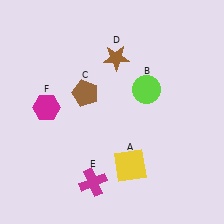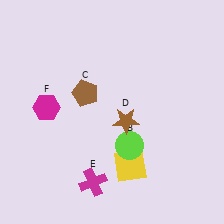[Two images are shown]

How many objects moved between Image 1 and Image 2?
2 objects moved between the two images.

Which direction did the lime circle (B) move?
The lime circle (B) moved down.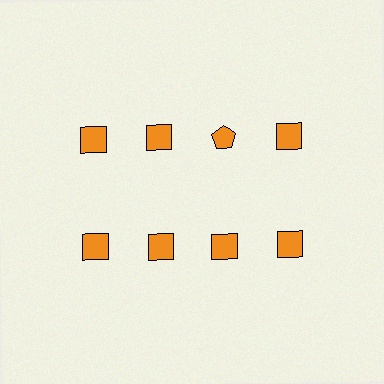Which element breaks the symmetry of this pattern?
The orange pentagon in the top row, center column breaks the symmetry. All other shapes are orange squares.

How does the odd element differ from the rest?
It has a different shape: pentagon instead of square.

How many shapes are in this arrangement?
There are 8 shapes arranged in a grid pattern.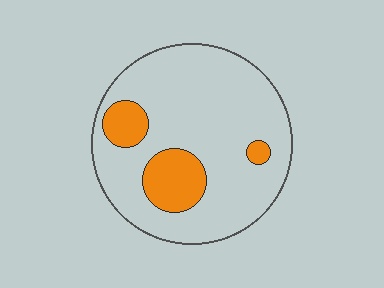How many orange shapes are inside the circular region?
3.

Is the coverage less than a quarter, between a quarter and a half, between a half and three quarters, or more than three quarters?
Less than a quarter.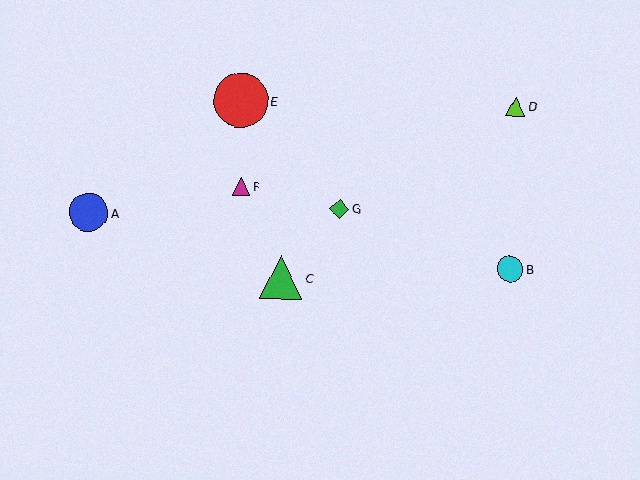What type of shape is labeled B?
Shape B is a cyan circle.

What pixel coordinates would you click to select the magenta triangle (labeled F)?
Click at (241, 186) to select the magenta triangle F.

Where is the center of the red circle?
The center of the red circle is at (241, 100).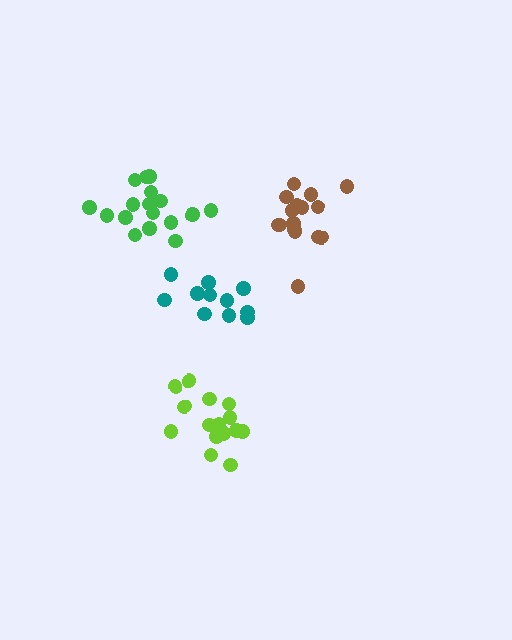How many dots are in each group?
Group 1: 16 dots, Group 2: 17 dots, Group 3: 17 dots, Group 4: 11 dots (61 total).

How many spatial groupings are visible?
There are 4 spatial groupings.